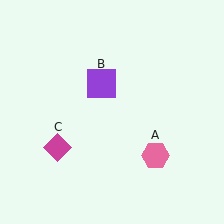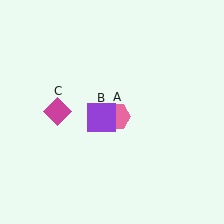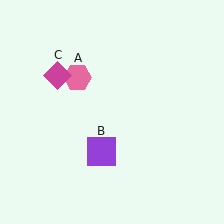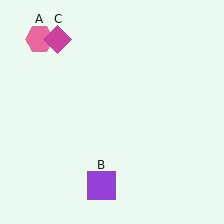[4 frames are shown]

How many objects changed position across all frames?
3 objects changed position: pink hexagon (object A), purple square (object B), magenta diamond (object C).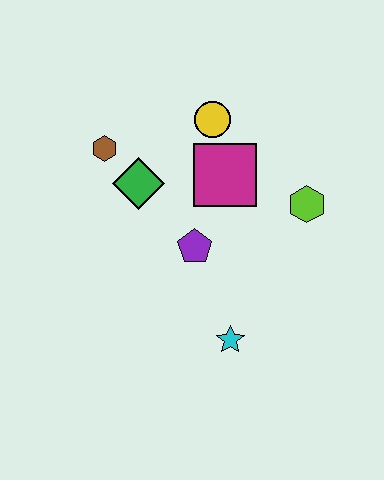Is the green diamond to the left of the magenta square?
Yes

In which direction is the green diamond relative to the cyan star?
The green diamond is above the cyan star.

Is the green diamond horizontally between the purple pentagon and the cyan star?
No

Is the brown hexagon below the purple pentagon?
No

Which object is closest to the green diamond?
The brown hexagon is closest to the green diamond.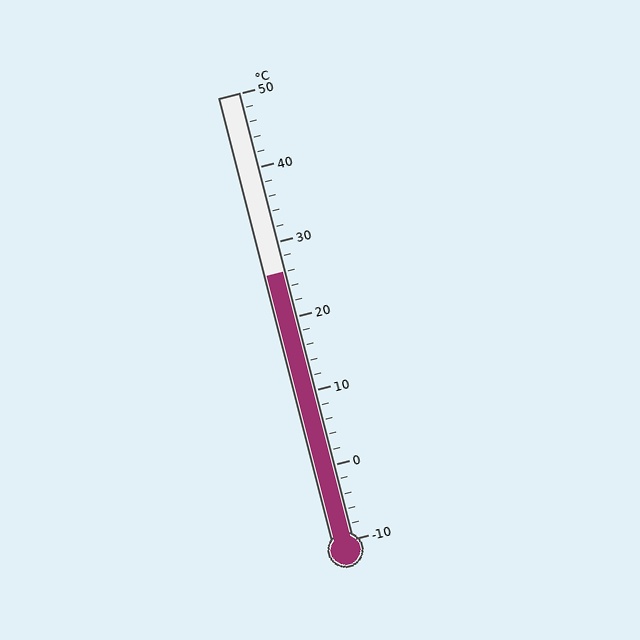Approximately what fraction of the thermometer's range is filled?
The thermometer is filled to approximately 60% of its range.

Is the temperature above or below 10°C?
The temperature is above 10°C.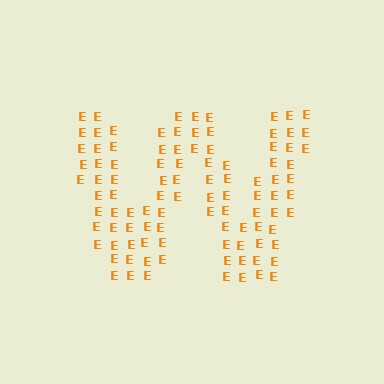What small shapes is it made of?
It is made of small letter E's.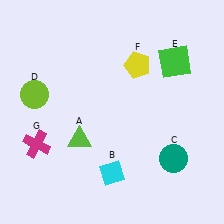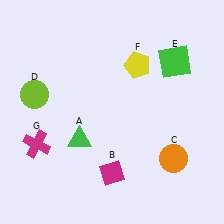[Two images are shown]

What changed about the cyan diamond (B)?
In Image 1, B is cyan. In Image 2, it changed to magenta.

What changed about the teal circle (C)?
In Image 1, C is teal. In Image 2, it changed to orange.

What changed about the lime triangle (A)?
In Image 1, A is lime. In Image 2, it changed to green.